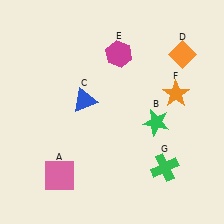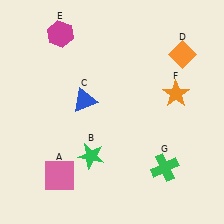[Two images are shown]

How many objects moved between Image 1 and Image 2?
2 objects moved between the two images.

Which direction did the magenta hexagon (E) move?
The magenta hexagon (E) moved left.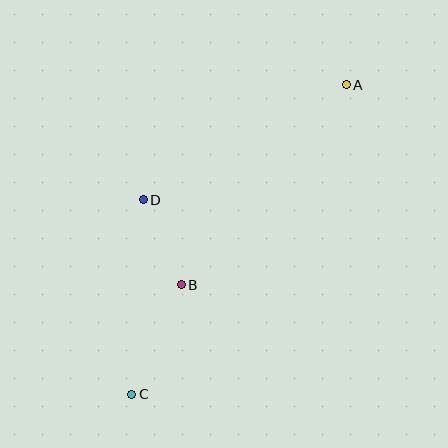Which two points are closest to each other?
Points B and D are closest to each other.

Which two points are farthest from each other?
Points A and C are farthest from each other.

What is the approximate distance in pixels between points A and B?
The distance between A and B is approximately 259 pixels.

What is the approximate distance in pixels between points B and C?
The distance between B and C is approximately 120 pixels.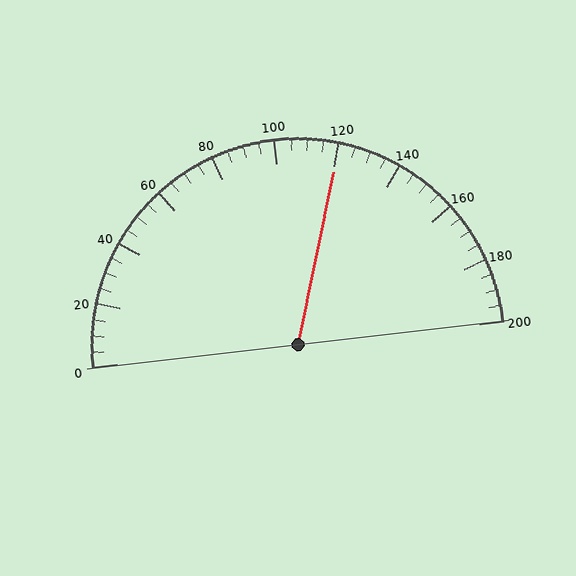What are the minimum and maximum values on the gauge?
The gauge ranges from 0 to 200.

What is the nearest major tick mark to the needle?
The nearest major tick mark is 120.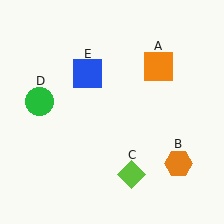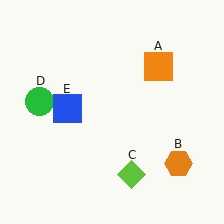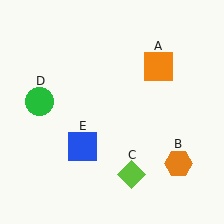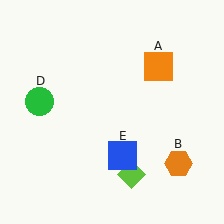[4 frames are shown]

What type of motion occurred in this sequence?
The blue square (object E) rotated counterclockwise around the center of the scene.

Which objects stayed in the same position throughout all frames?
Orange square (object A) and orange hexagon (object B) and lime diamond (object C) and green circle (object D) remained stationary.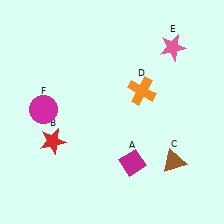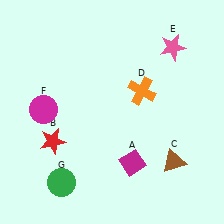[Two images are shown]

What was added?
A green circle (G) was added in Image 2.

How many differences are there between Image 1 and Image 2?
There is 1 difference between the two images.